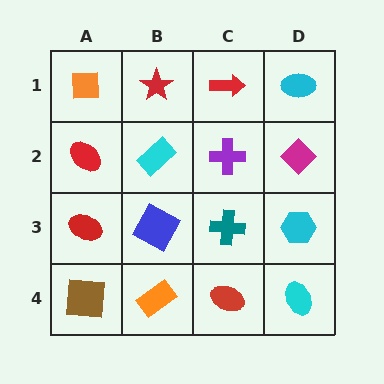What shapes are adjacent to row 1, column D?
A magenta diamond (row 2, column D), a red arrow (row 1, column C).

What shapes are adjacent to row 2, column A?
An orange square (row 1, column A), a red ellipse (row 3, column A), a cyan rectangle (row 2, column B).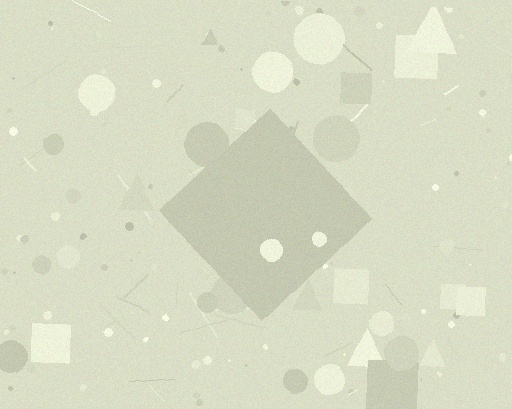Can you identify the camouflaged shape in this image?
The camouflaged shape is a diamond.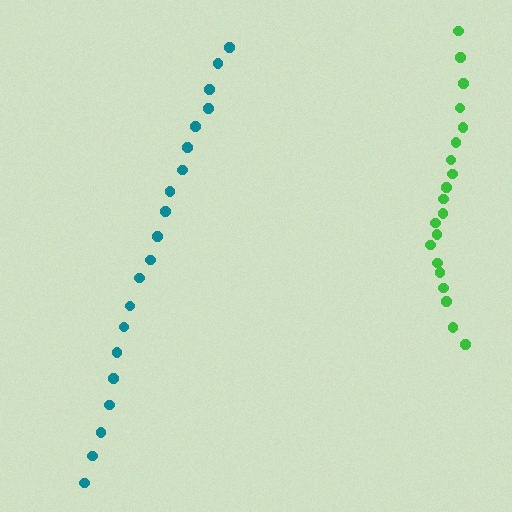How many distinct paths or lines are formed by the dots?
There are 2 distinct paths.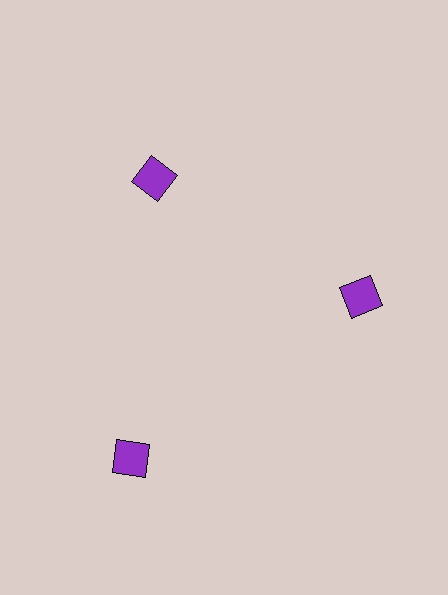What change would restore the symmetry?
The symmetry would be restored by moving it inward, back onto the ring so that all 3 squares sit at equal angles and equal distance from the center.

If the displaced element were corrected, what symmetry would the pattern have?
It would have 3-fold rotational symmetry — the pattern would map onto itself every 120 degrees.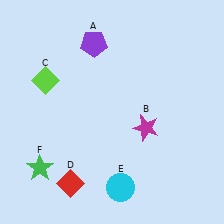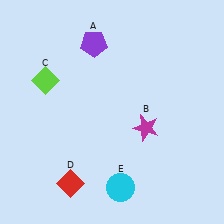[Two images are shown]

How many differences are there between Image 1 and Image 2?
There is 1 difference between the two images.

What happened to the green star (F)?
The green star (F) was removed in Image 2. It was in the bottom-left area of Image 1.